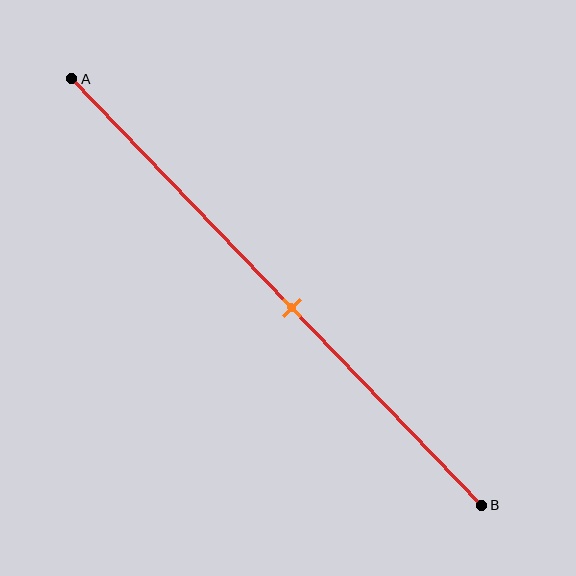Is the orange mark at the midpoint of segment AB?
No, the mark is at about 55% from A, not at the 50% midpoint.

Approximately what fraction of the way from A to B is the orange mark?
The orange mark is approximately 55% of the way from A to B.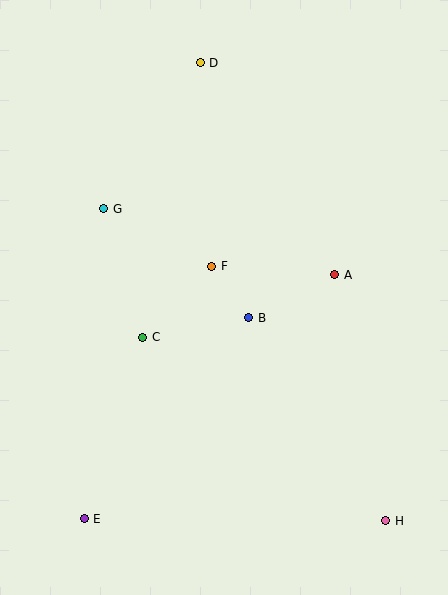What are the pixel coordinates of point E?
Point E is at (84, 519).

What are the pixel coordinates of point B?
Point B is at (249, 318).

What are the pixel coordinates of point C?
Point C is at (143, 337).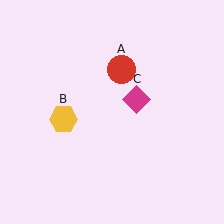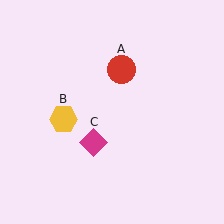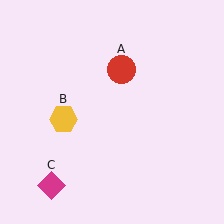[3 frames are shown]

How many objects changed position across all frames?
1 object changed position: magenta diamond (object C).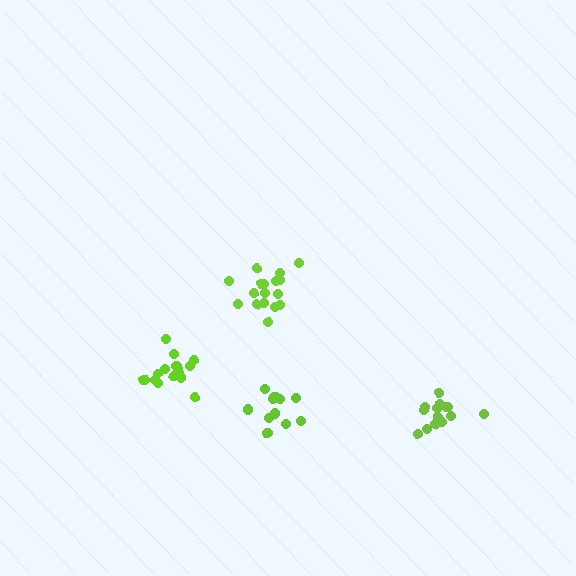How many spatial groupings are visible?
There are 4 spatial groupings.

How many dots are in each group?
Group 1: 16 dots, Group 2: 14 dots, Group 3: 13 dots, Group 4: 17 dots (60 total).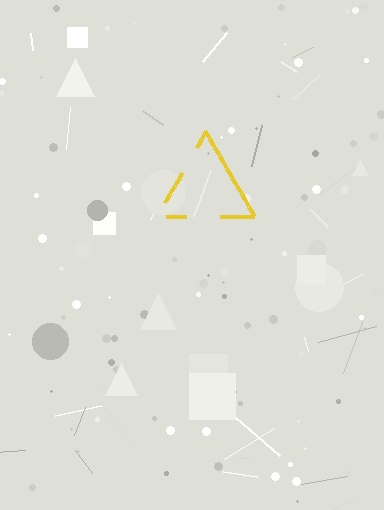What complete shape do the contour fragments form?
The contour fragments form a triangle.